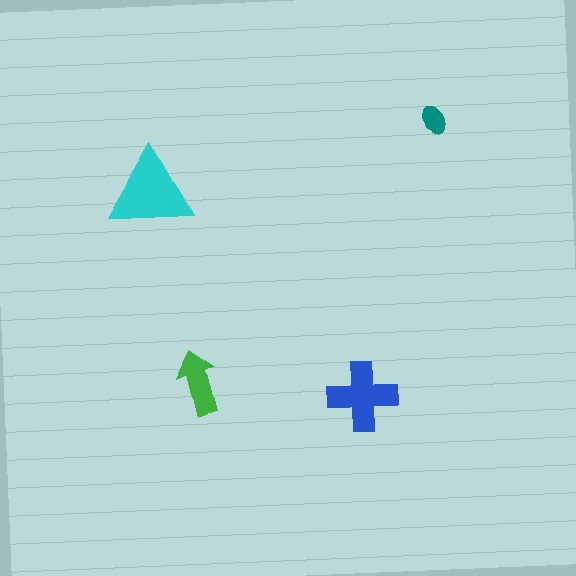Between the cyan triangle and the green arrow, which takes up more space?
The cyan triangle.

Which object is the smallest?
The teal ellipse.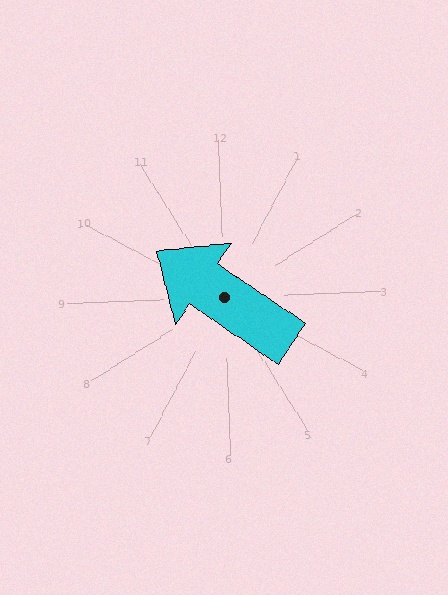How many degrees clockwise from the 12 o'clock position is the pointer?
Approximately 307 degrees.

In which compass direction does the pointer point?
Northwest.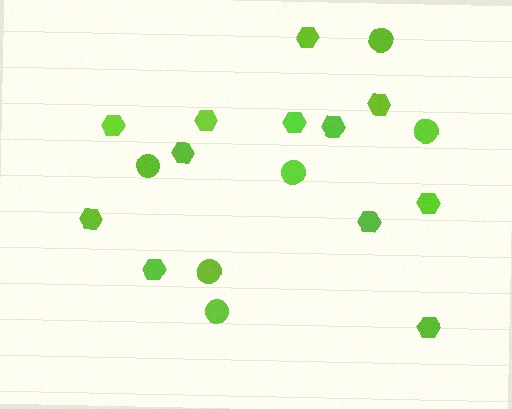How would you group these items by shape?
There are 2 groups: one group of circles (6) and one group of hexagons (12).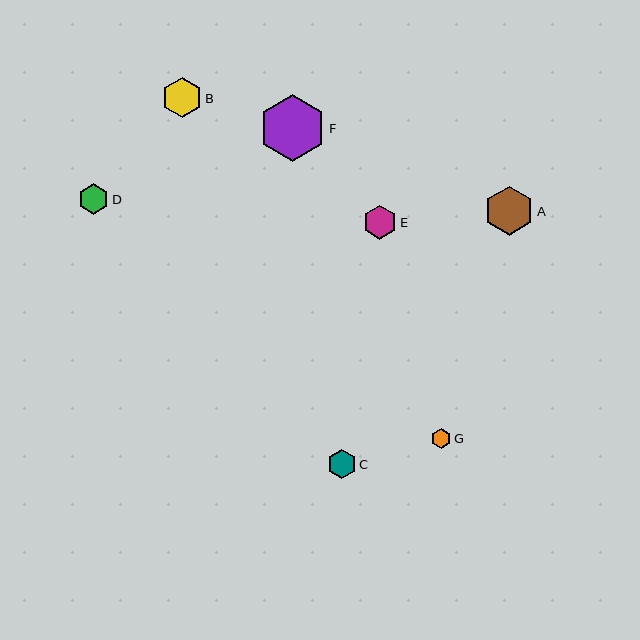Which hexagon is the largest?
Hexagon F is the largest with a size of approximately 68 pixels.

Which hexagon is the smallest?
Hexagon G is the smallest with a size of approximately 20 pixels.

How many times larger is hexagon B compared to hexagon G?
Hexagon B is approximately 2.0 times the size of hexagon G.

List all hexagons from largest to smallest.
From largest to smallest: F, A, B, E, D, C, G.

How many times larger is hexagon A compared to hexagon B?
Hexagon A is approximately 1.2 times the size of hexagon B.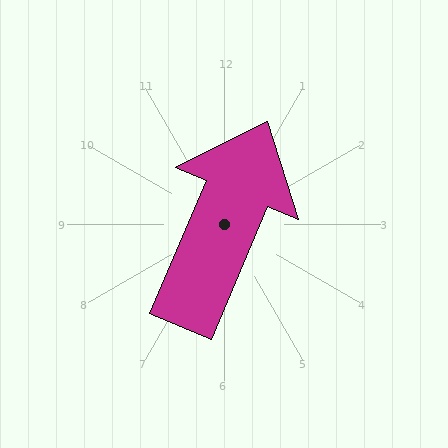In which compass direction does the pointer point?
Northeast.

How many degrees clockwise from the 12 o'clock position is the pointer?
Approximately 23 degrees.